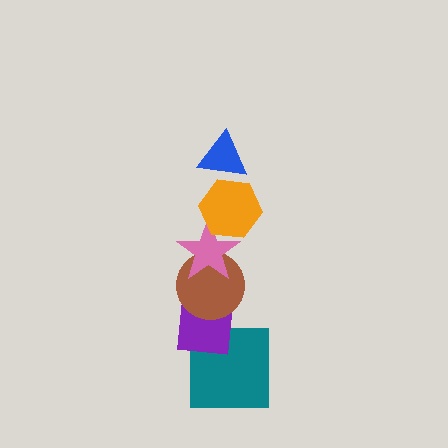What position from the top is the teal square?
The teal square is 6th from the top.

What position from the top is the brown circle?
The brown circle is 4th from the top.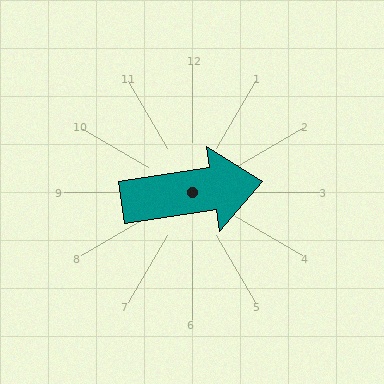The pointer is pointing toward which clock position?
Roughly 3 o'clock.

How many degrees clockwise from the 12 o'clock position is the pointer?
Approximately 81 degrees.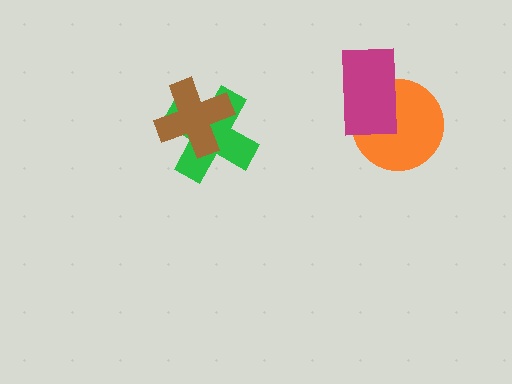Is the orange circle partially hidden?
Yes, it is partially covered by another shape.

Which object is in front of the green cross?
The brown cross is in front of the green cross.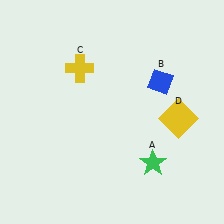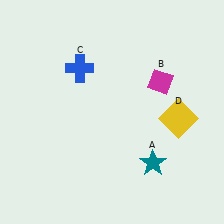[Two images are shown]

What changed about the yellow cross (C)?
In Image 1, C is yellow. In Image 2, it changed to blue.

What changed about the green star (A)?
In Image 1, A is green. In Image 2, it changed to teal.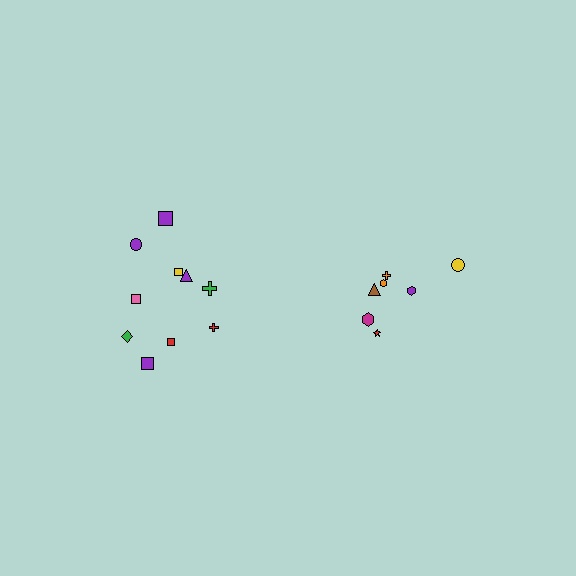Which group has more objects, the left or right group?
The left group.